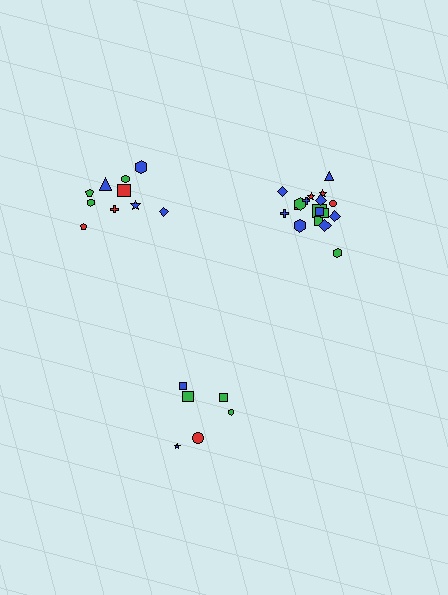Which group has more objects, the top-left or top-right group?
The top-right group.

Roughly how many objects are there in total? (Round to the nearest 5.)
Roughly 35 objects in total.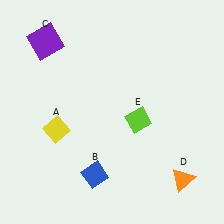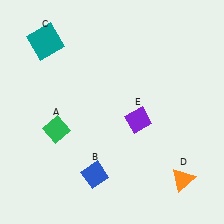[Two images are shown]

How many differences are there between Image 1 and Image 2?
There are 3 differences between the two images.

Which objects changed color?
A changed from yellow to green. C changed from purple to teal. E changed from lime to purple.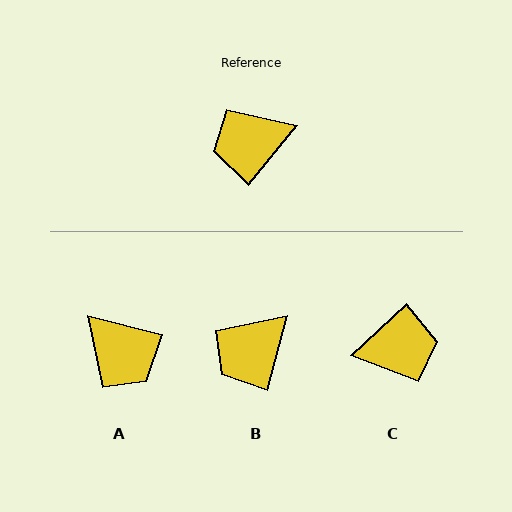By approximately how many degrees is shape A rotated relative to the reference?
Approximately 115 degrees counter-clockwise.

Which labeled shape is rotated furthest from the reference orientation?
C, about 172 degrees away.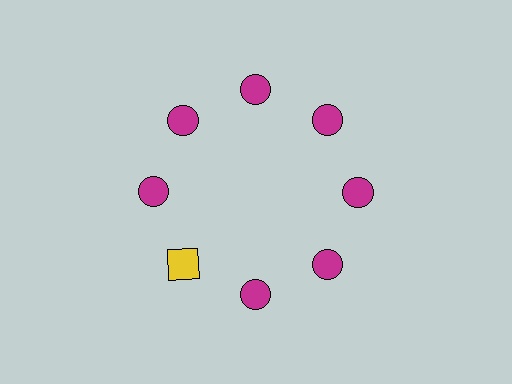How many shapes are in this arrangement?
There are 8 shapes arranged in a ring pattern.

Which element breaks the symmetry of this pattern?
The yellow square at roughly the 8 o'clock position breaks the symmetry. All other shapes are magenta circles.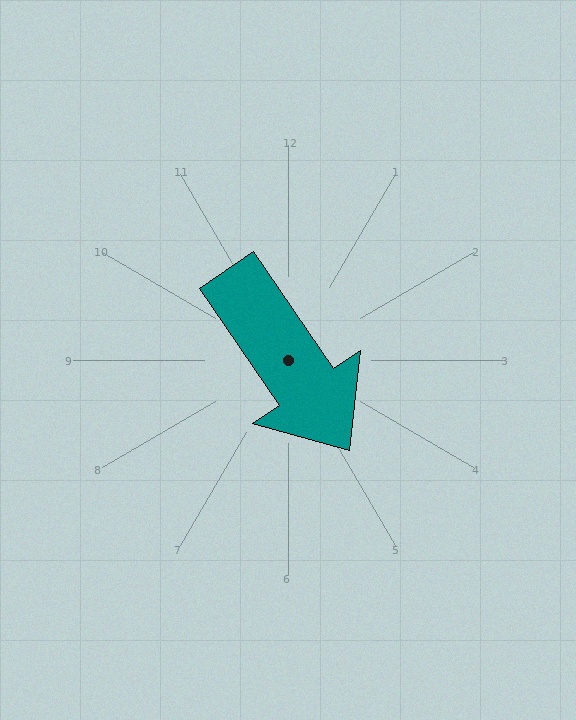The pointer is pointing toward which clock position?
Roughly 5 o'clock.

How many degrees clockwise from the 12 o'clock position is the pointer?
Approximately 146 degrees.